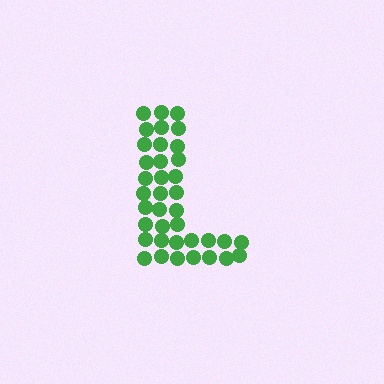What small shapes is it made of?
It is made of small circles.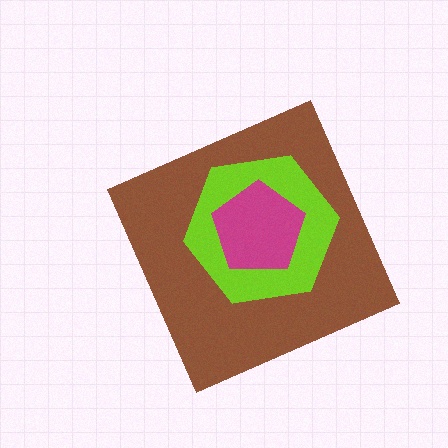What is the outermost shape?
The brown diamond.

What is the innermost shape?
The magenta pentagon.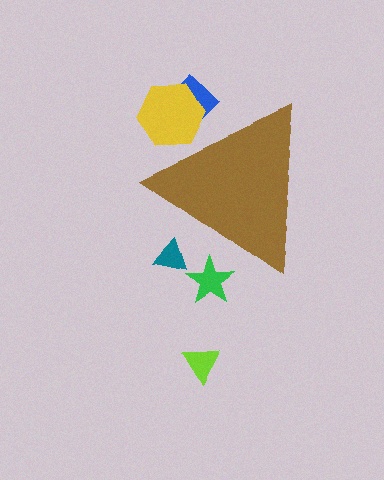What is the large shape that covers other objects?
A brown triangle.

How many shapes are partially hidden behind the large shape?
4 shapes are partially hidden.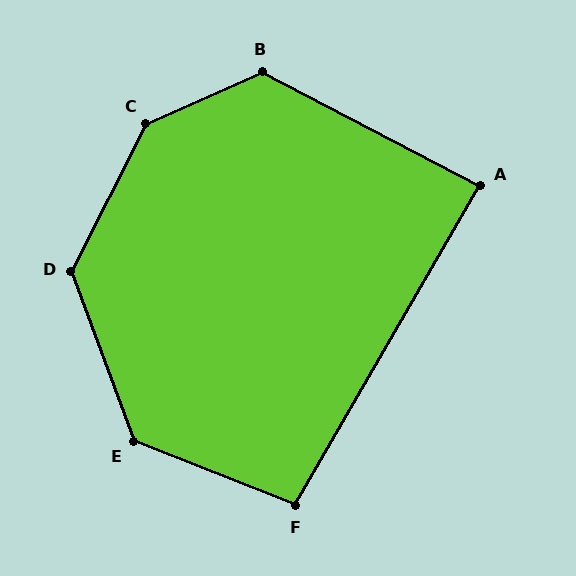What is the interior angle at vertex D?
Approximately 133 degrees (obtuse).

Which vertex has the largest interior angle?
C, at approximately 141 degrees.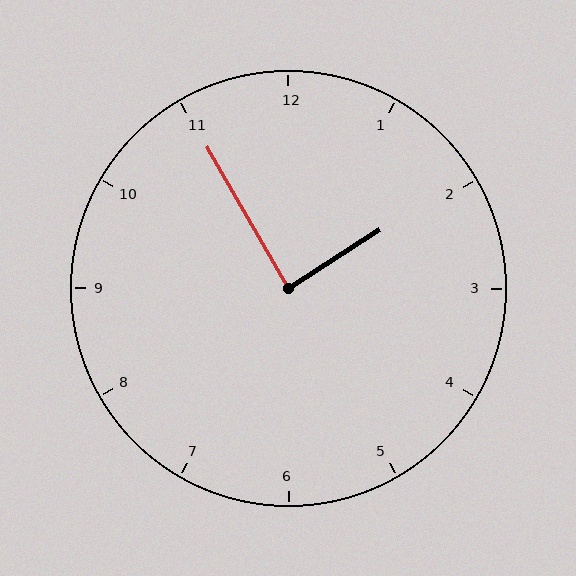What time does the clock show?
1:55.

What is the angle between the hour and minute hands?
Approximately 88 degrees.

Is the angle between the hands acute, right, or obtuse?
It is right.